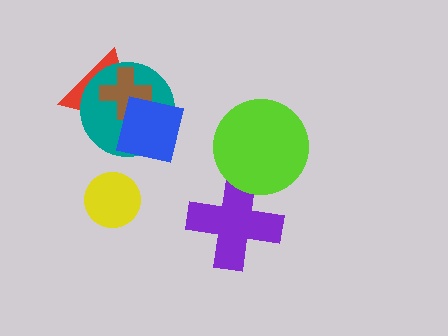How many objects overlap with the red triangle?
3 objects overlap with the red triangle.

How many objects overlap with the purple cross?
1 object overlaps with the purple cross.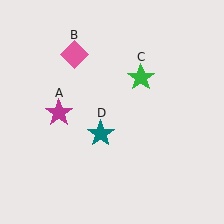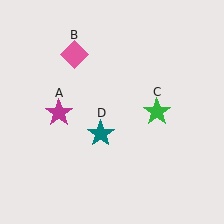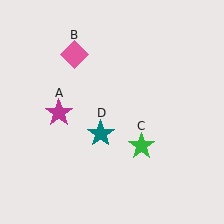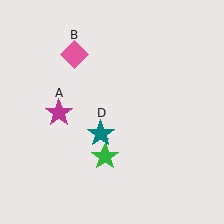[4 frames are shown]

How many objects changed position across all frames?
1 object changed position: green star (object C).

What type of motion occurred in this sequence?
The green star (object C) rotated clockwise around the center of the scene.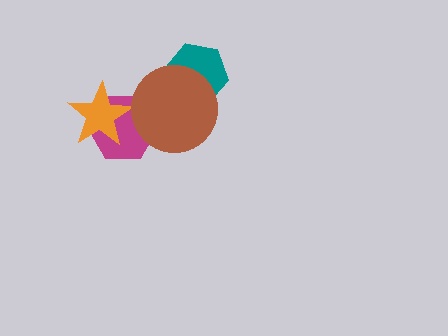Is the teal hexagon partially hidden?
Yes, it is partially covered by another shape.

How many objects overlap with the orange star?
1 object overlaps with the orange star.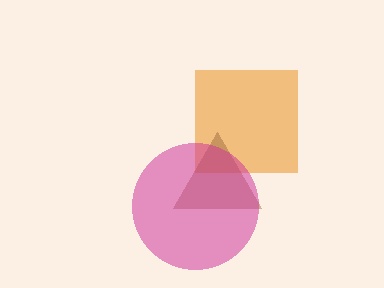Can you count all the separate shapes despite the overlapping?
Yes, there are 3 separate shapes.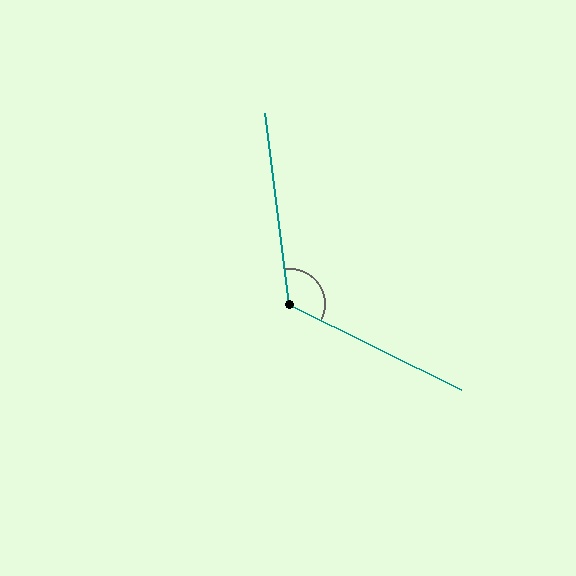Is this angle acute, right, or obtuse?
It is obtuse.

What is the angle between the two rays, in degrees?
Approximately 124 degrees.